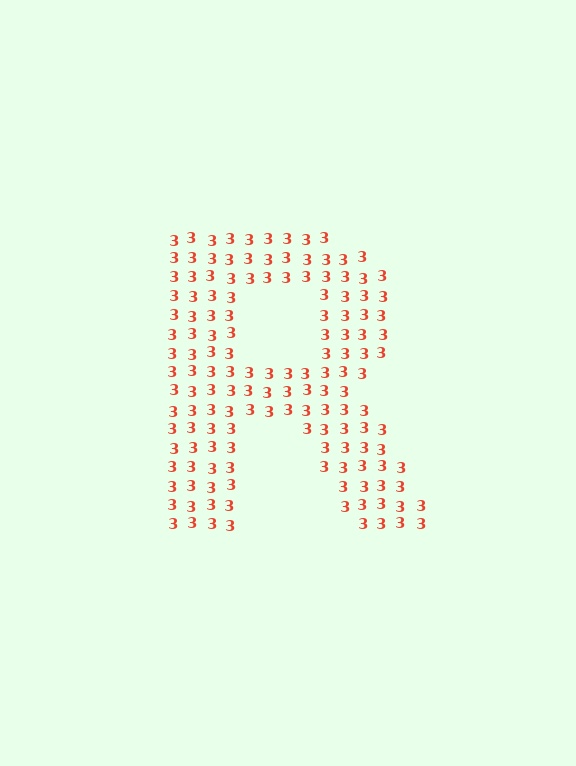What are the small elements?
The small elements are digit 3's.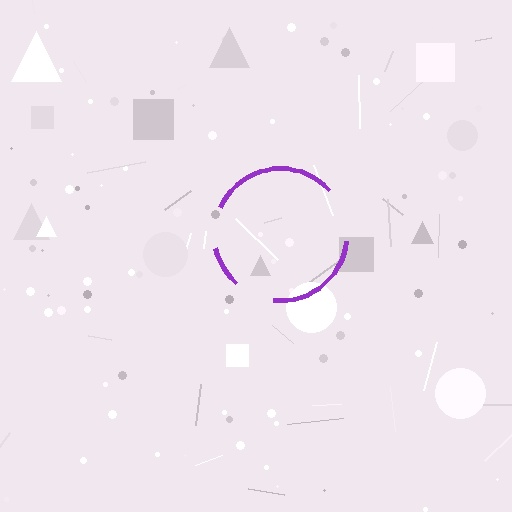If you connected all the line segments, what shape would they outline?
They would outline a circle.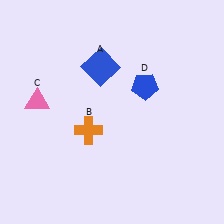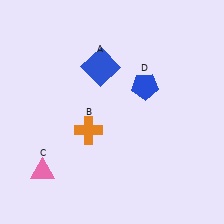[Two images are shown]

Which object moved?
The pink triangle (C) moved down.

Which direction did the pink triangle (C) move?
The pink triangle (C) moved down.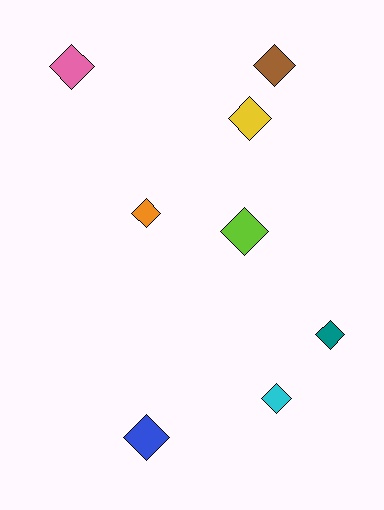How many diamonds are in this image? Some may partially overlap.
There are 8 diamonds.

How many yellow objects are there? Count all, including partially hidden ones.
There is 1 yellow object.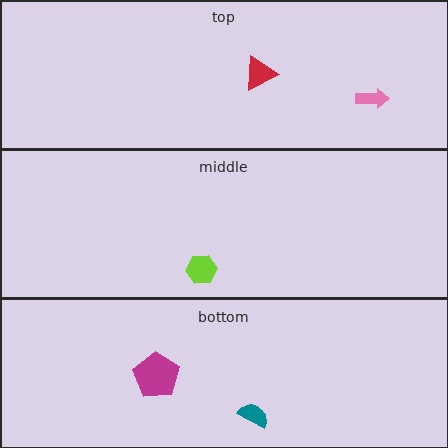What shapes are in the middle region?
The lime hexagon.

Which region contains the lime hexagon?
The middle region.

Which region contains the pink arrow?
The top region.